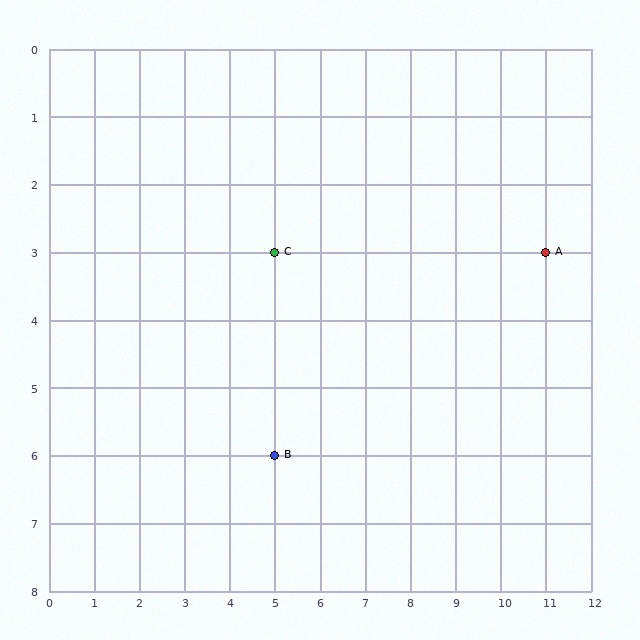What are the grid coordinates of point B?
Point B is at grid coordinates (5, 6).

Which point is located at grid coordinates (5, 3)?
Point C is at (5, 3).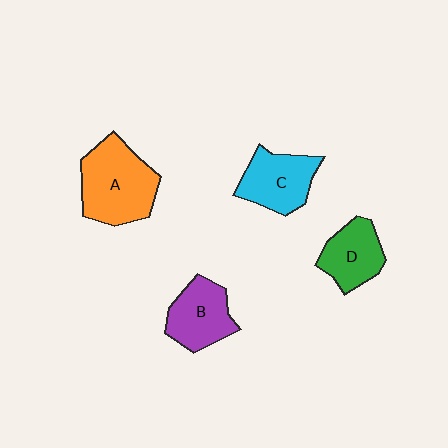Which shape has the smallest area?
Shape D (green).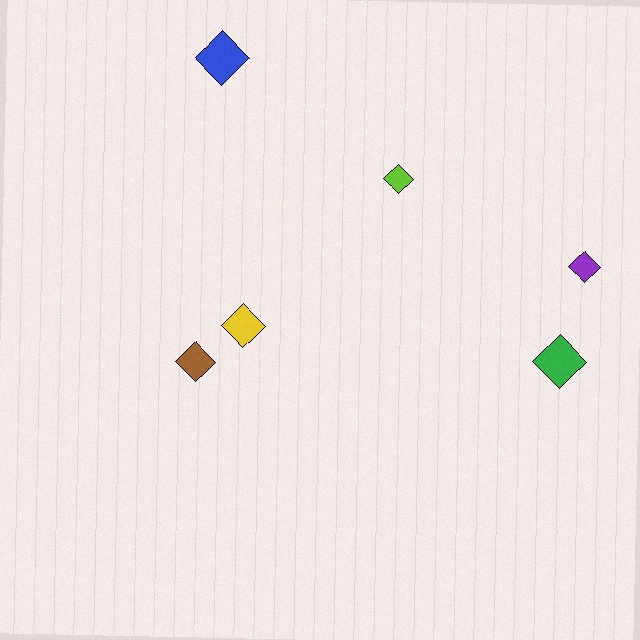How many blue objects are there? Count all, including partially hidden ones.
There is 1 blue object.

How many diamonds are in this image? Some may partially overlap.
There are 6 diamonds.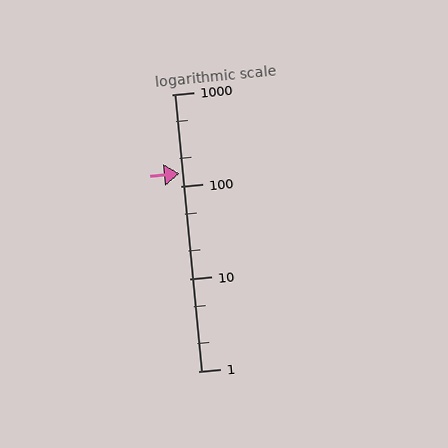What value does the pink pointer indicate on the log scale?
The pointer indicates approximately 140.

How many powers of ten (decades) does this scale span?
The scale spans 3 decades, from 1 to 1000.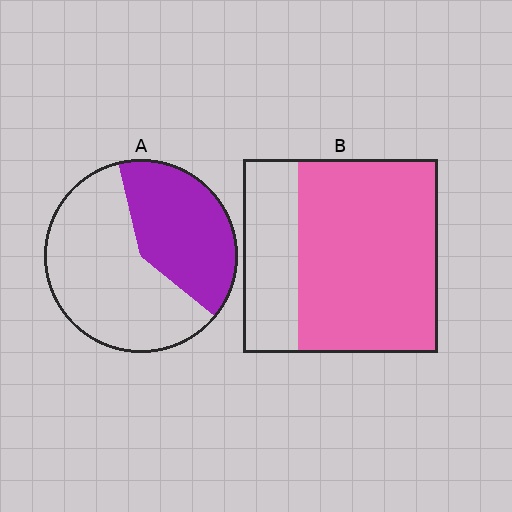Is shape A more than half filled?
No.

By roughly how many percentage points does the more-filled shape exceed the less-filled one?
By roughly 30 percentage points (B over A).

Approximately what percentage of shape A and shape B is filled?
A is approximately 40% and B is approximately 70%.